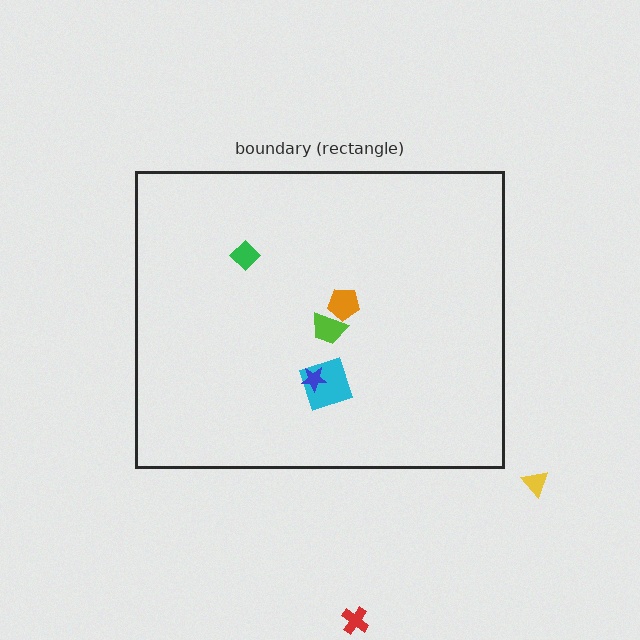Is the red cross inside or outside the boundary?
Outside.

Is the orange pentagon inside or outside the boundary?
Inside.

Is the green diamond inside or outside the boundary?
Inside.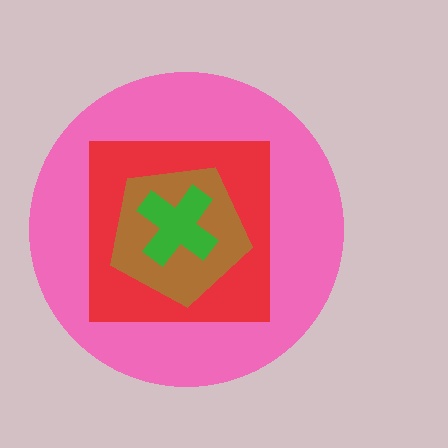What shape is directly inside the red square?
The brown pentagon.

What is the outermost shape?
The pink circle.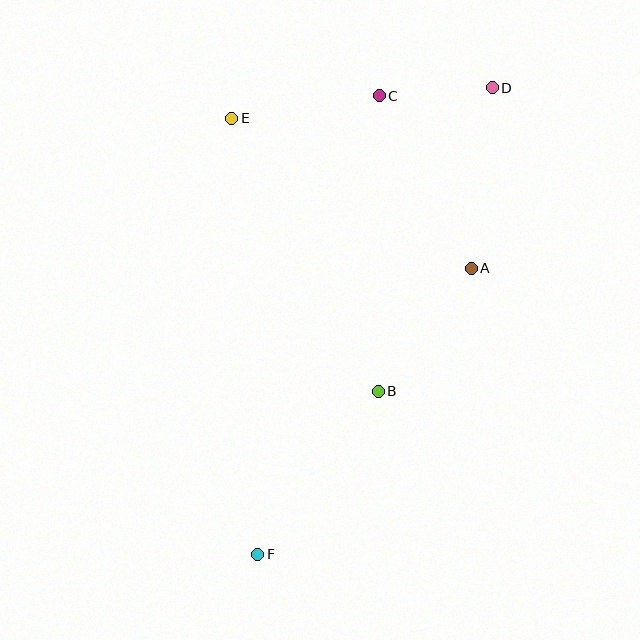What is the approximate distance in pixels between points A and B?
The distance between A and B is approximately 154 pixels.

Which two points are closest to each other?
Points C and D are closest to each other.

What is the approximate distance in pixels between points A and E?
The distance between A and E is approximately 282 pixels.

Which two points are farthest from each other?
Points D and F are farthest from each other.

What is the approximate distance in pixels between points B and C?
The distance between B and C is approximately 296 pixels.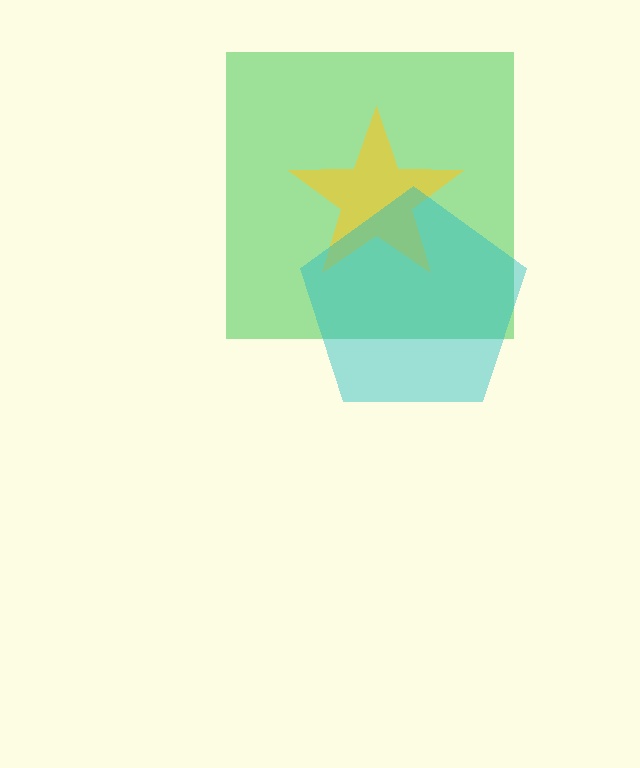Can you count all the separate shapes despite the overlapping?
Yes, there are 3 separate shapes.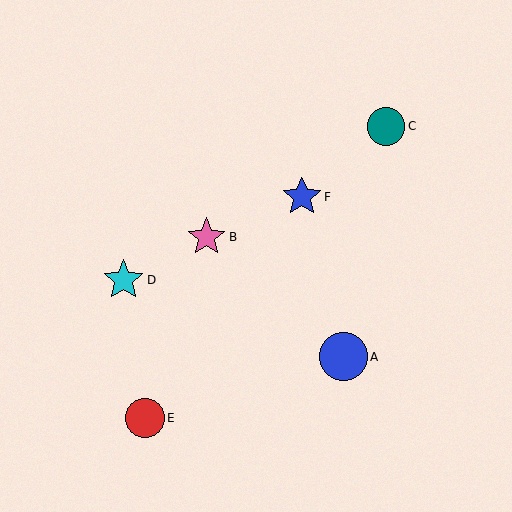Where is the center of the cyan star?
The center of the cyan star is at (124, 280).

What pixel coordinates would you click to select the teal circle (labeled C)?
Click at (386, 126) to select the teal circle C.